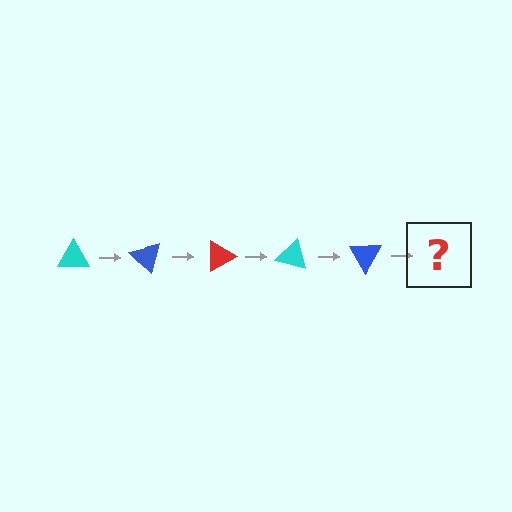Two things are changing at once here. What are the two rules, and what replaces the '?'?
The two rules are that it rotates 45 degrees each step and the color cycles through cyan, blue, and red. The '?' should be a red triangle, rotated 225 degrees from the start.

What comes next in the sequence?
The next element should be a red triangle, rotated 225 degrees from the start.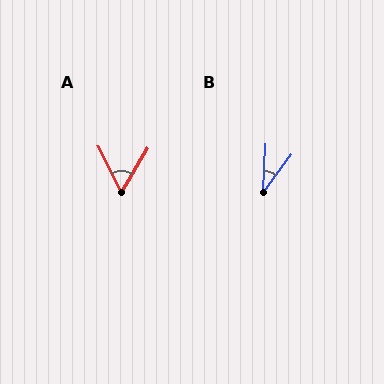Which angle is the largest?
A, at approximately 57 degrees.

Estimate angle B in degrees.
Approximately 33 degrees.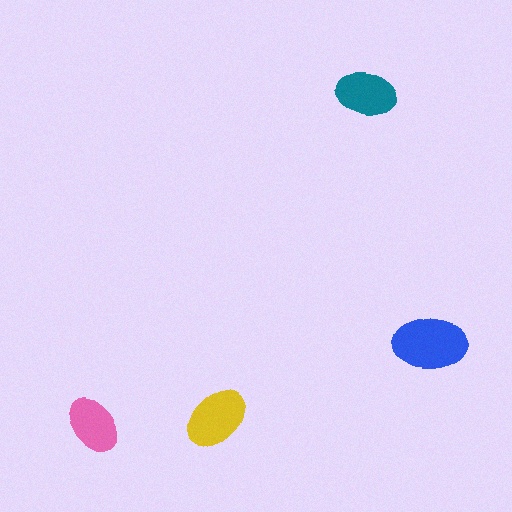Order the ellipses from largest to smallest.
the blue one, the yellow one, the teal one, the pink one.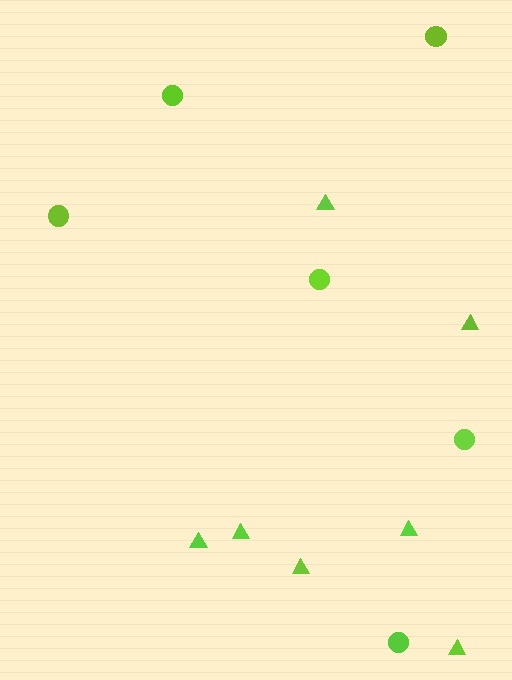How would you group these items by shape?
There are 2 groups: one group of triangles (7) and one group of circles (6).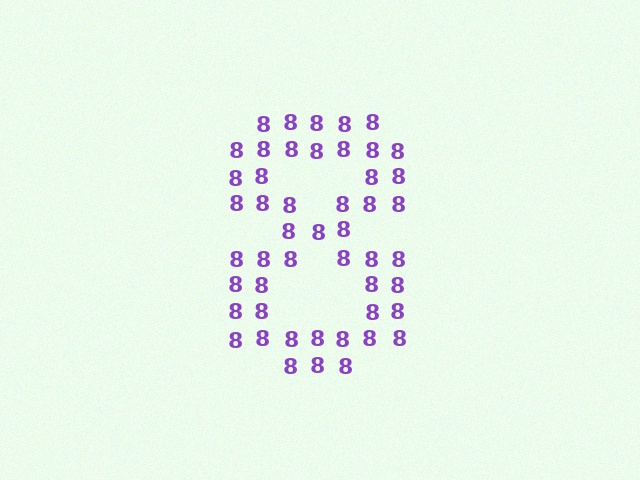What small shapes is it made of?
It is made of small digit 8's.